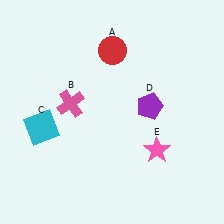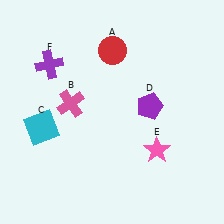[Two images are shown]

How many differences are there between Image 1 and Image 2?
There is 1 difference between the two images.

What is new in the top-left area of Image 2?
A purple cross (F) was added in the top-left area of Image 2.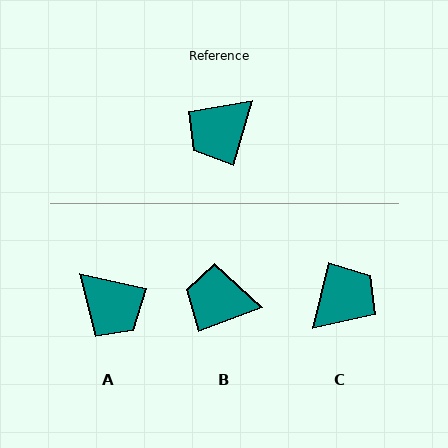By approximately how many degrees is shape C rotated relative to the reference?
Approximately 178 degrees clockwise.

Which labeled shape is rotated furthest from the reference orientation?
C, about 178 degrees away.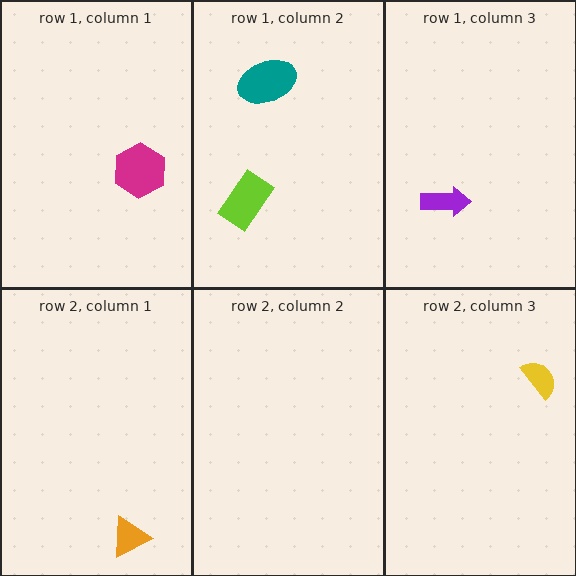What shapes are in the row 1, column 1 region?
The magenta hexagon.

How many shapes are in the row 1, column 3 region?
1.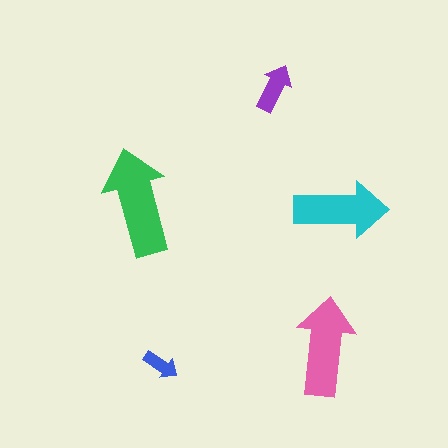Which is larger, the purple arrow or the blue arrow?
The purple one.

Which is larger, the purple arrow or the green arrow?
The green one.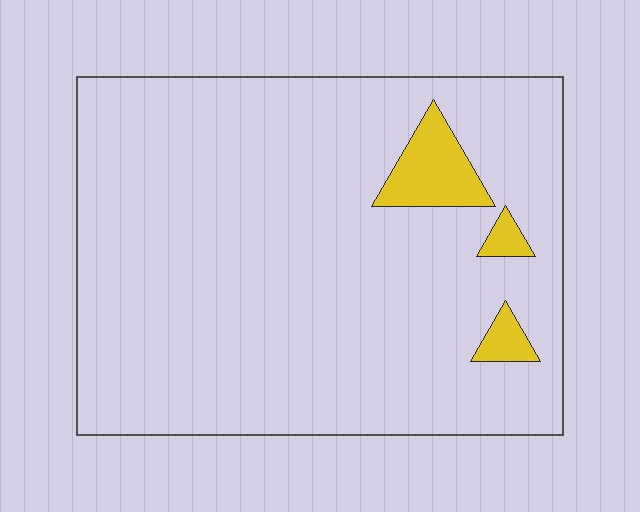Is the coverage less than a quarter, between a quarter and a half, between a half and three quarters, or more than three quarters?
Less than a quarter.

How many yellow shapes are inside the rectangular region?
3.